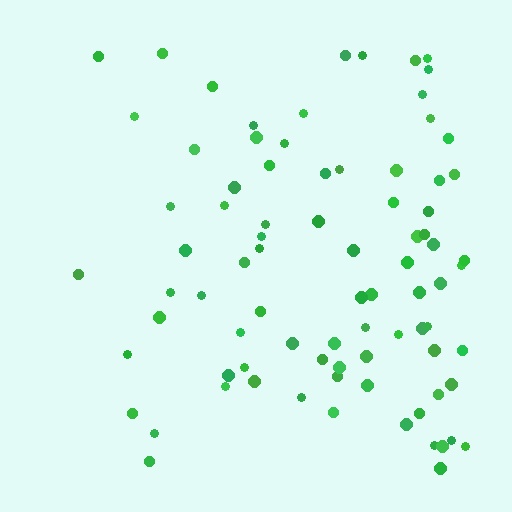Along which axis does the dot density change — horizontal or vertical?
Horizontal.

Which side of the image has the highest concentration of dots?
The right.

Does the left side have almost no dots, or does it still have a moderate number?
Still a moderate number, just noticeably fewer than the right.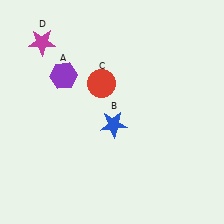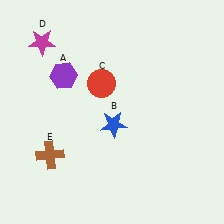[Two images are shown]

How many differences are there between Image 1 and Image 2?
There is 1 difference between the two images.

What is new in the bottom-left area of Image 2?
A brown cross (E) was added in the bottom-left area of Image 2.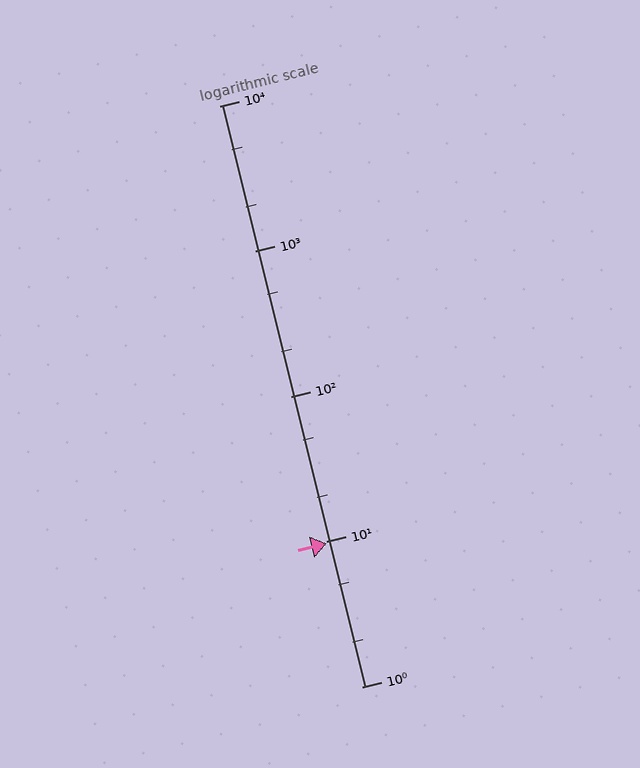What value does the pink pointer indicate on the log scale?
The pointer indicates approximately 9.7.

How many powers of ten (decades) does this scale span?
The scale spans 4 decades, from 1 to 10000.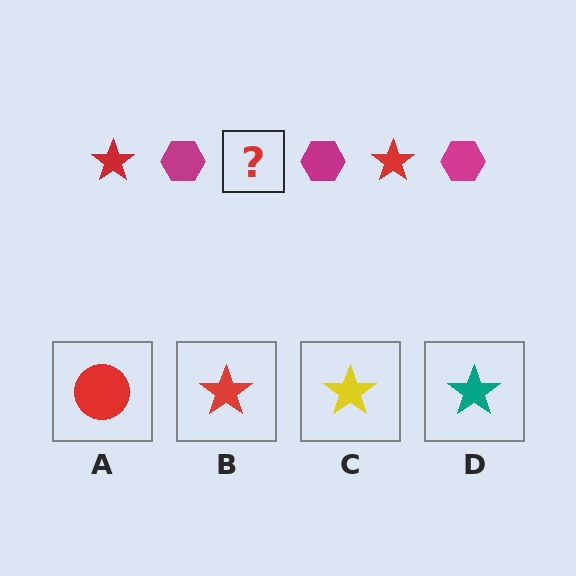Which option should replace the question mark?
Option B.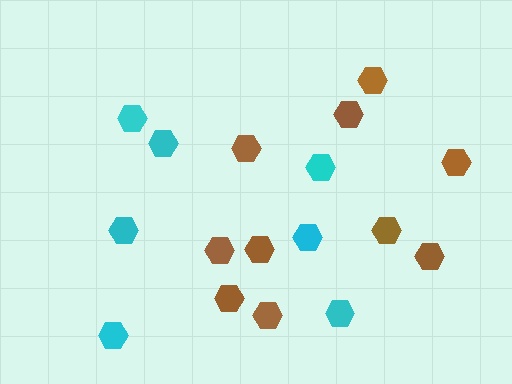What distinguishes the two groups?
There are 2 groups: one group of cyan hexagons (7) and one group of brown hexagons (10).